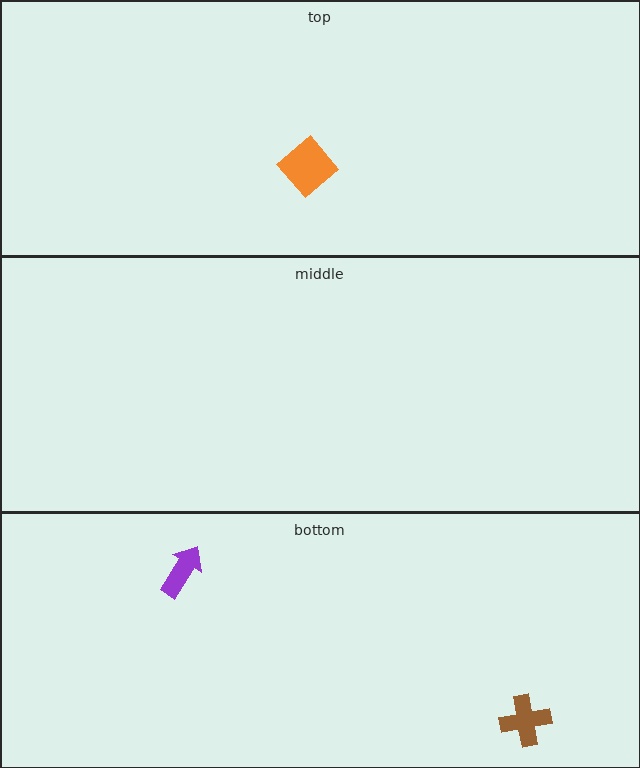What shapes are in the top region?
The orange diamond.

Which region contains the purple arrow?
The bottom region.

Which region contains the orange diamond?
The top region.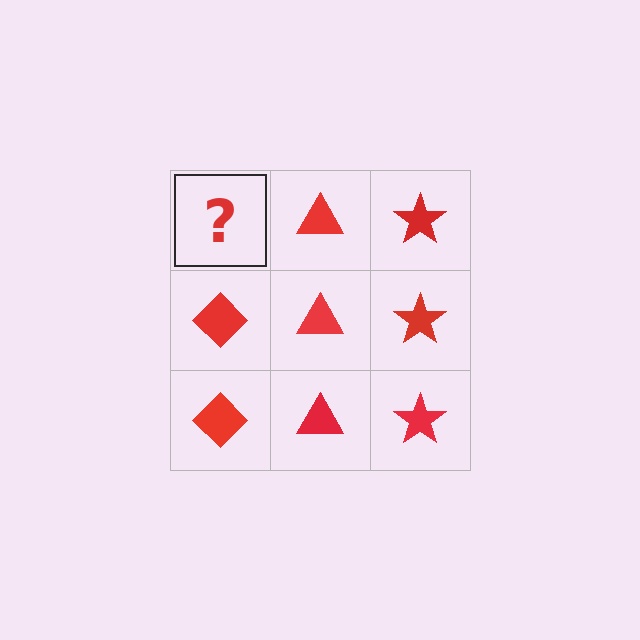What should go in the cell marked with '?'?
The missing cell should contain a red diamond.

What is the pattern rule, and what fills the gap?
The rule is that each column has a consistent shape. The gap should be filled with a red diamond.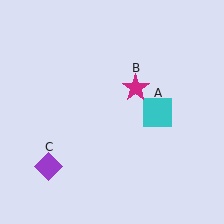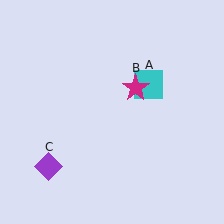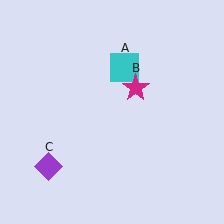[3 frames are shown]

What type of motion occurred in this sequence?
The cyan square (object A) rotated counterclockwise around the center of the scene.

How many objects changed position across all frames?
1 object changed position: cyan square (object A).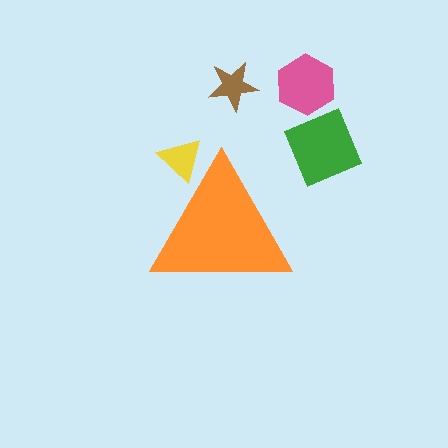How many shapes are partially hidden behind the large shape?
1 shape is partially hidden.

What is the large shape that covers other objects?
An orange triangle.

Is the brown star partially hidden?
No, the brown star is fully visible.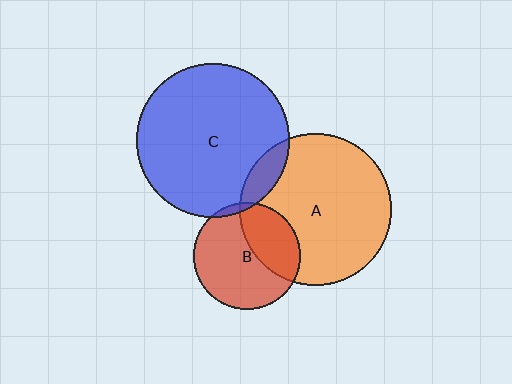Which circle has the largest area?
Circle C (blue).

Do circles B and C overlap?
Yes.